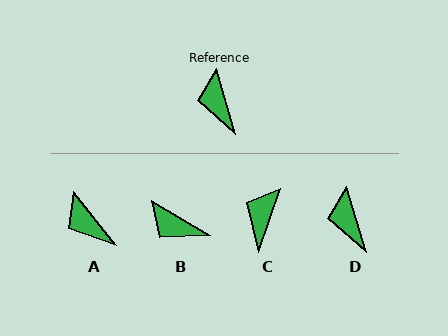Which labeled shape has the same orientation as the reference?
D.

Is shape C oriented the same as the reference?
No, it is off by about 36 degrees.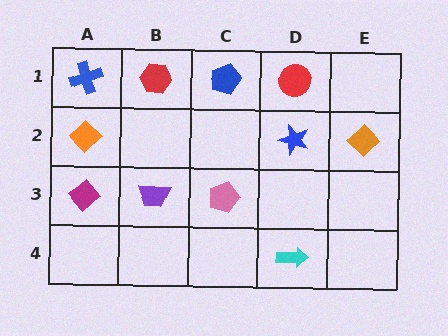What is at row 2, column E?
An orange diamond.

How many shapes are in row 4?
1 shape.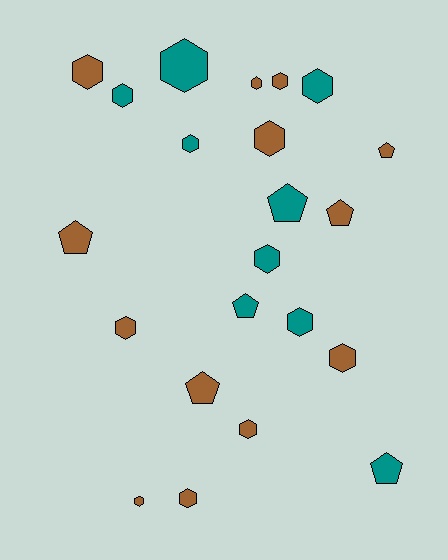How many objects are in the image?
There are 22 objects.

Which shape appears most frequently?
Hexagon, with 15 objects.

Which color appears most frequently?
Brown, with 13 objects.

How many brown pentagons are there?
There are 4 brown pentagons.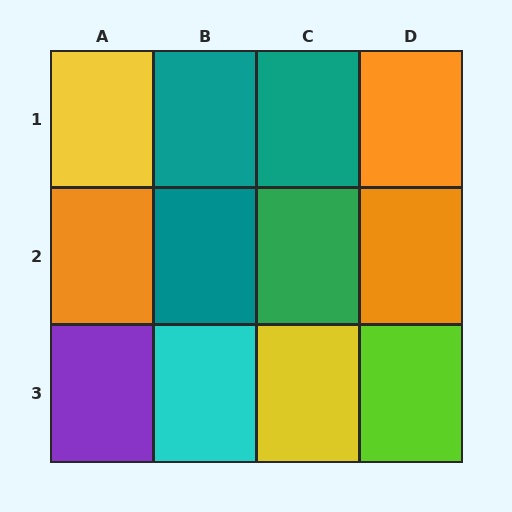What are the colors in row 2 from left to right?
Orange, teal, green, orange.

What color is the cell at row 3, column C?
Yellow.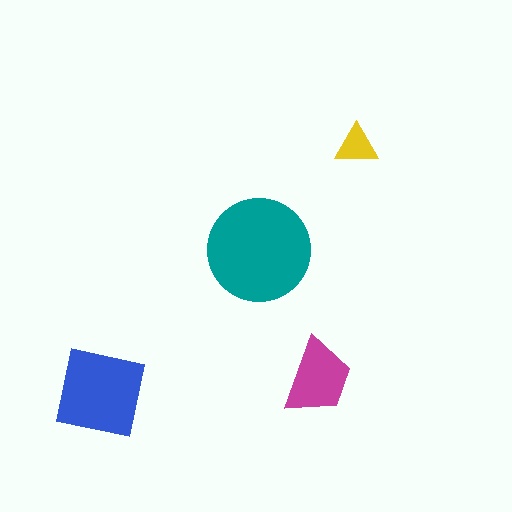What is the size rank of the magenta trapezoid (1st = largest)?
3rd.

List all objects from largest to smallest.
The teal circle, the blue square, the magenta trapezoid, the yellow triangle.